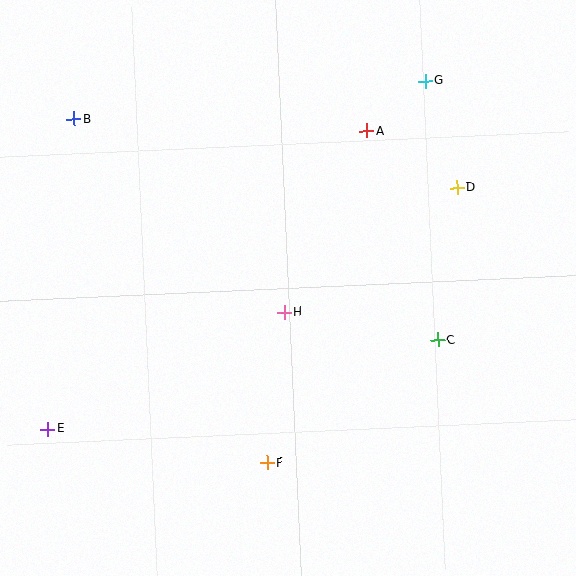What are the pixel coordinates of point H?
Point H is at (284, 313).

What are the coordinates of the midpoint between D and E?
The midpoint between D and E is at (252, 308).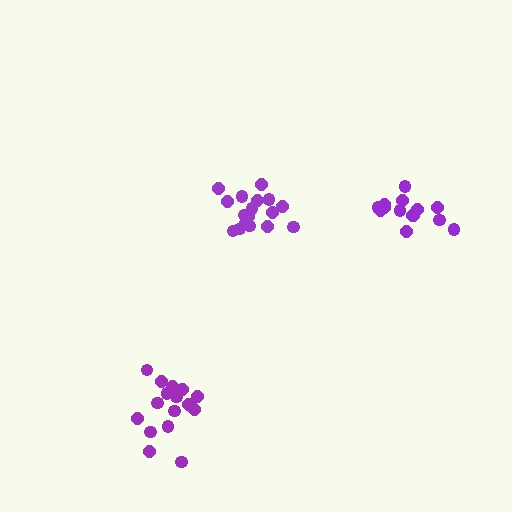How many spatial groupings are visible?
There are 3 spatial groupings.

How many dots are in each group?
Group 1: 16 dots, Group 2: 17 dots, Group 3: 14 dots (47 total).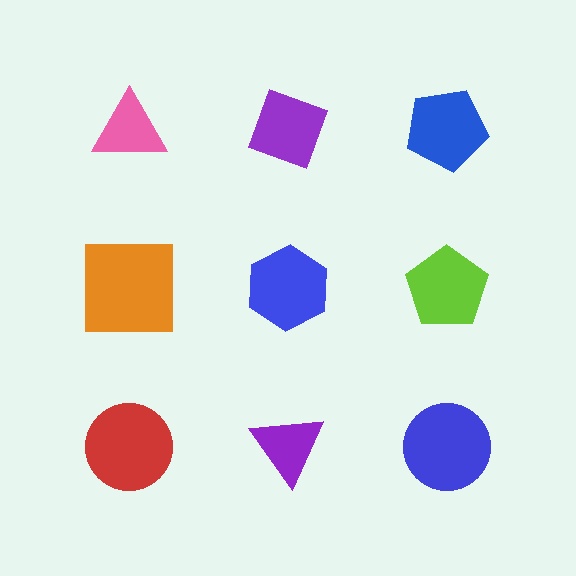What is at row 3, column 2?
A purple triangle.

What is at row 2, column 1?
An orange square.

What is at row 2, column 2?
A blue hexagon.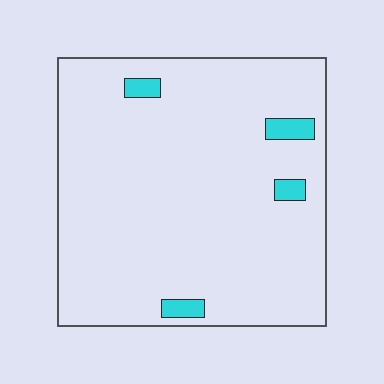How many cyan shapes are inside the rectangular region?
4.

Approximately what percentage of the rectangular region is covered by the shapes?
Approximately 5%.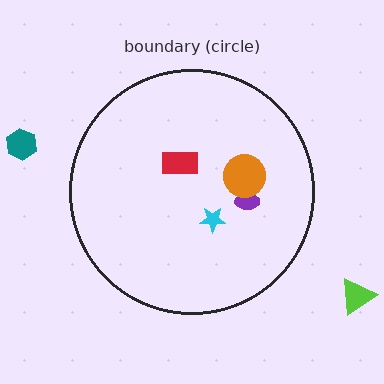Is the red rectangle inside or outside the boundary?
Inside.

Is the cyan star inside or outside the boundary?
Inside.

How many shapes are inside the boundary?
4 inside, 2 outside.